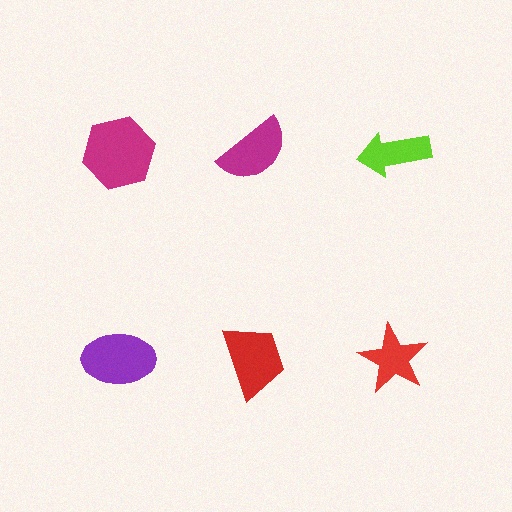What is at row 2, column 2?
A red trapezoid.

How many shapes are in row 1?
3 shapes.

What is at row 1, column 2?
A magenta semicircle.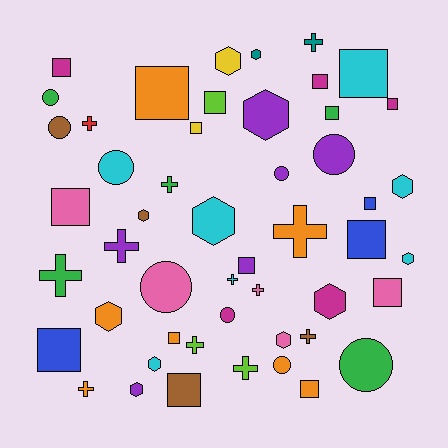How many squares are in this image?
There are 17 squares.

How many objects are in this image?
There are 50 objects.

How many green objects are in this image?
There are 5 green objects.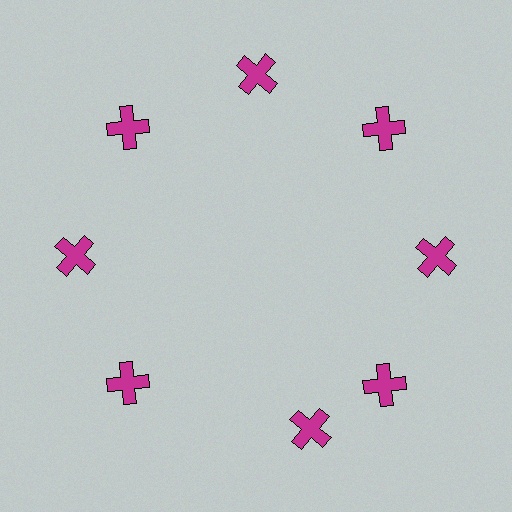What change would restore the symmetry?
The symmetry would be restored by rotating it back into even spacing with its neighbors so that all 8 crosses sit at equal angles and equal distance from the center.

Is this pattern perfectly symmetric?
No. The 8 magenta crosses are arranged in a ring, but one element near the 6 o'clock position is rotated out of alignment along the ring, breaking the 8-fold rotational symmetry.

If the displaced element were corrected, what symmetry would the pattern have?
It would have 8-fold rotational symmetry — the pattern would map onto itself every 45 degrees.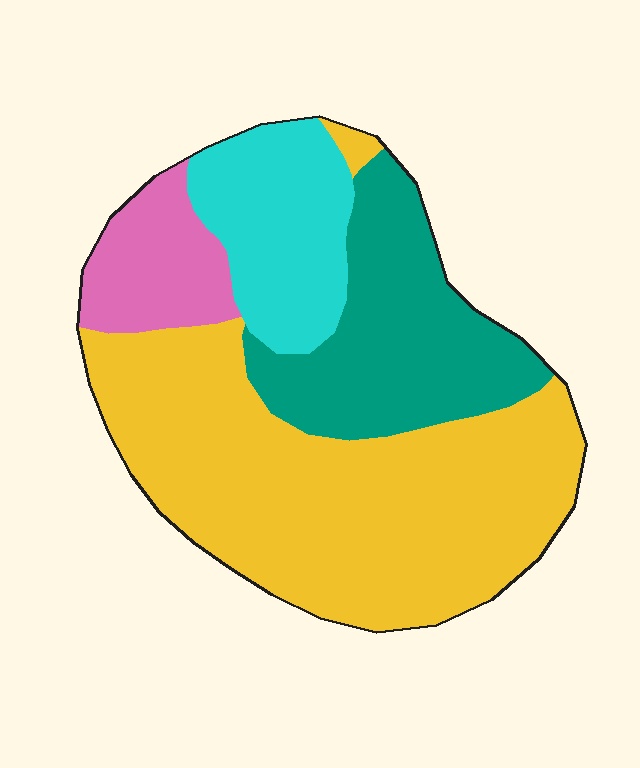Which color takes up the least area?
Pink, at roughly 10%.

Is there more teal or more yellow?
Yellow.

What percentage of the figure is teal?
Teal covers 23% of the figure.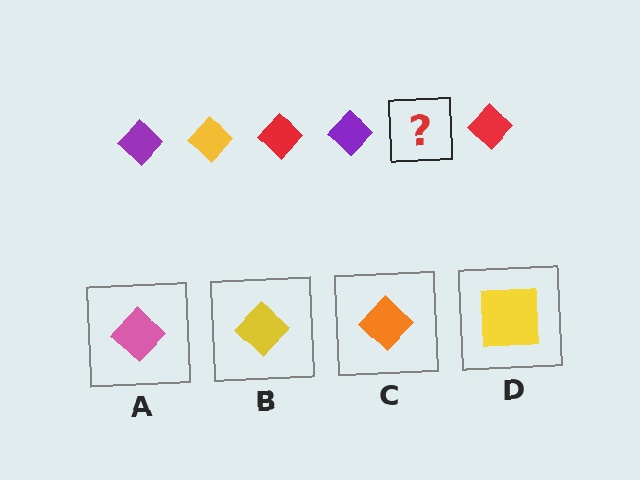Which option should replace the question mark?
Option B.